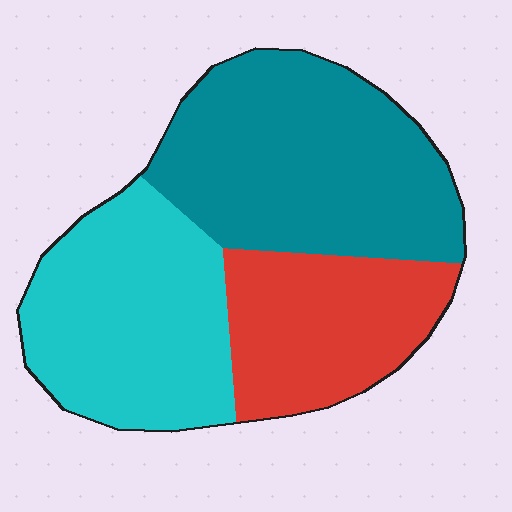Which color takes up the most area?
Teal, at roughly 40%.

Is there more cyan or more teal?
Teal.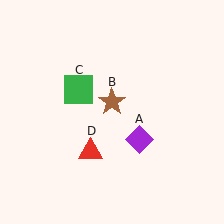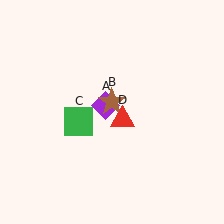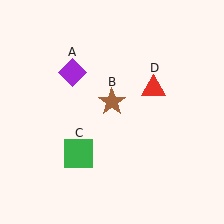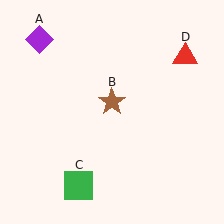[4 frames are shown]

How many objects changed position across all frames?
3 objects changed position: purple diamond (object A), green square (object C), red triangle (object D).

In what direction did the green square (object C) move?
The green square (object C) moved down.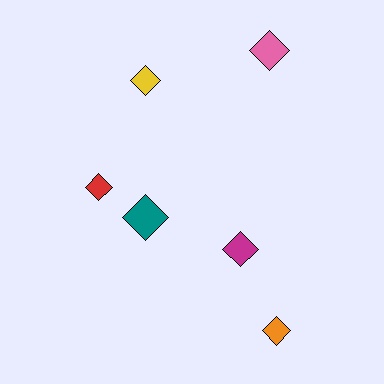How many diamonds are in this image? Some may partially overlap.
There are 6 diamonds.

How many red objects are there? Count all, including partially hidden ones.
There is 1 red object.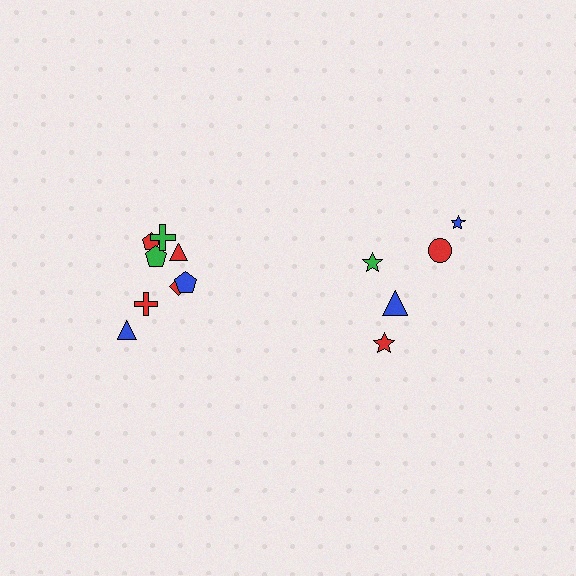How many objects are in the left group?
There are 8 objects.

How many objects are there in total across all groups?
There are 13 objects.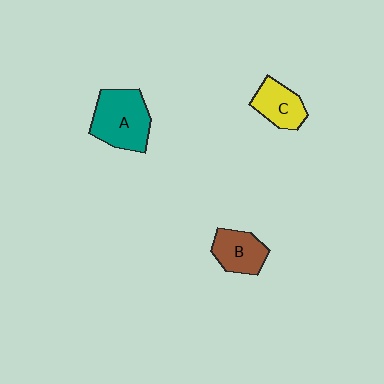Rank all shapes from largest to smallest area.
From largest to smallest: A (teal), B (brown), C (yellow).